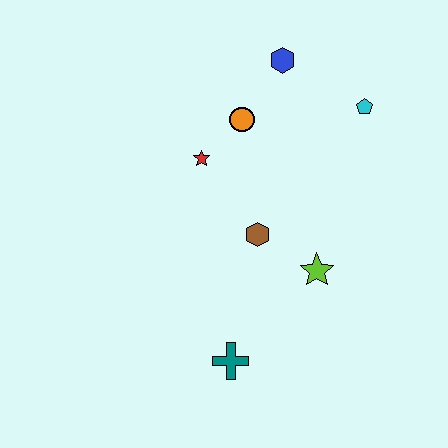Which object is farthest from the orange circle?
The teal cross is farthest from the orange circle.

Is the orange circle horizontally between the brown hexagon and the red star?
Yes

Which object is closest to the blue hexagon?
The orange circle is closest to the blue hexagon.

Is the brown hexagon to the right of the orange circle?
Yes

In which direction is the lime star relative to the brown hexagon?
The lime star is to the right of the brown hexagon.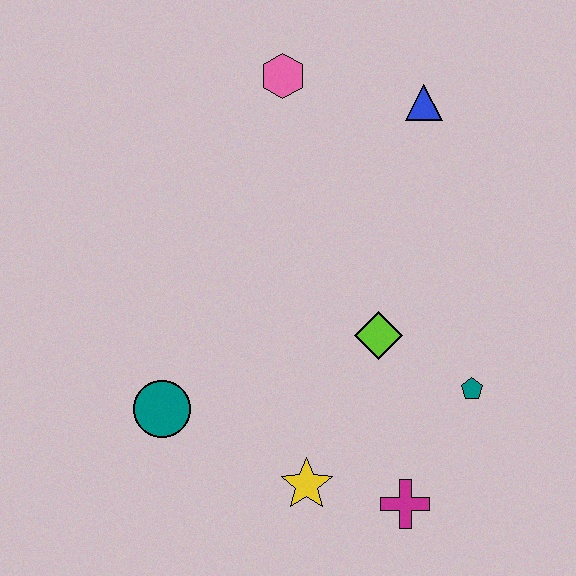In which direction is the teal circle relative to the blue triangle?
The teal circle is below the blue triangle.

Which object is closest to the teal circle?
The yellow star is closest to the teal circle.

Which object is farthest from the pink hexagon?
The magenta cross is farthest from the pink hexagon.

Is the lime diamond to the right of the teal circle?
Yes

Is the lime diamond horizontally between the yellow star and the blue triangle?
Yes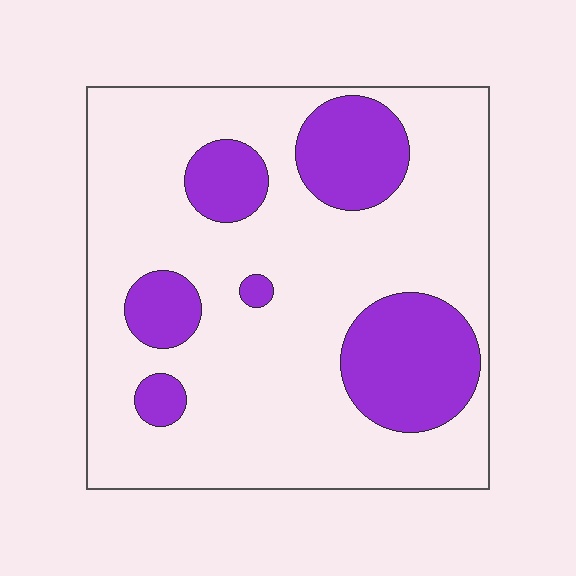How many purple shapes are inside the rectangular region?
6.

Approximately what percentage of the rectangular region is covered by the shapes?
Approximately 25%.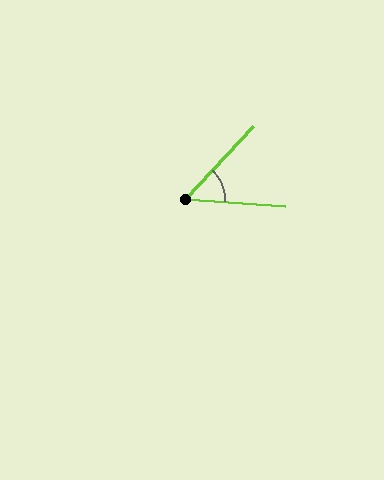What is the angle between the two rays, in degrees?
Approximately 51 degrees.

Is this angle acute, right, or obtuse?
It is acute.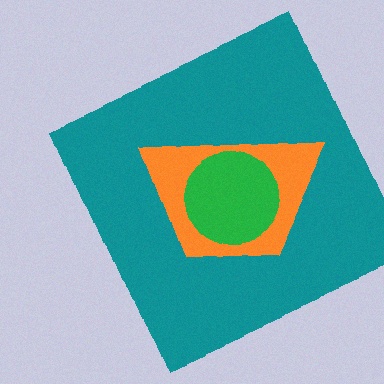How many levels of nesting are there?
3.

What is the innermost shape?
The green circle.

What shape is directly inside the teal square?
The orange trapezoid.